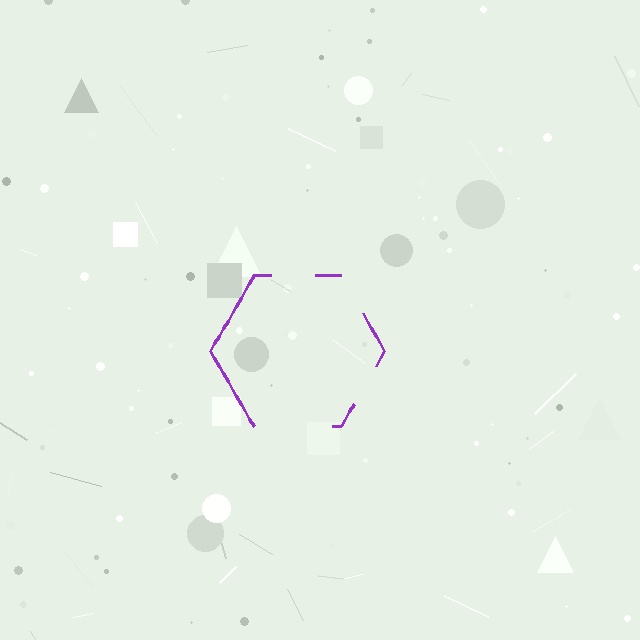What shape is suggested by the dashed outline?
The dashed outline suggests a hexagon.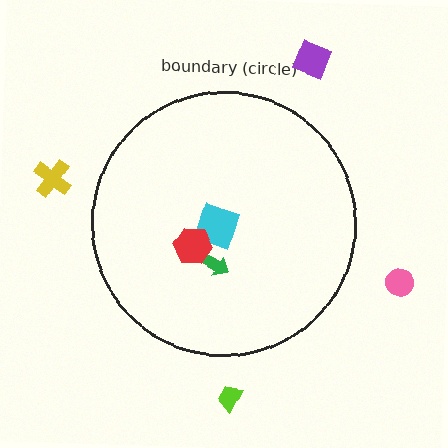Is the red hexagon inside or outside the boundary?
Inside.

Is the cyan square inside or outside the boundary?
Inside.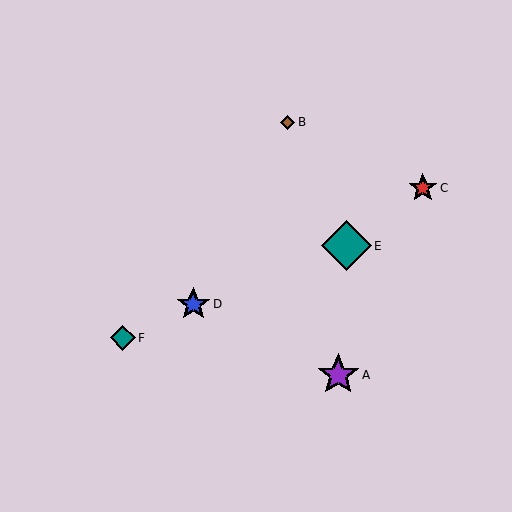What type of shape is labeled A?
Shape A is a purple star.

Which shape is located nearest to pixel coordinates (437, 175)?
The red star (labeled C) at (423, 188) is nearest to that location.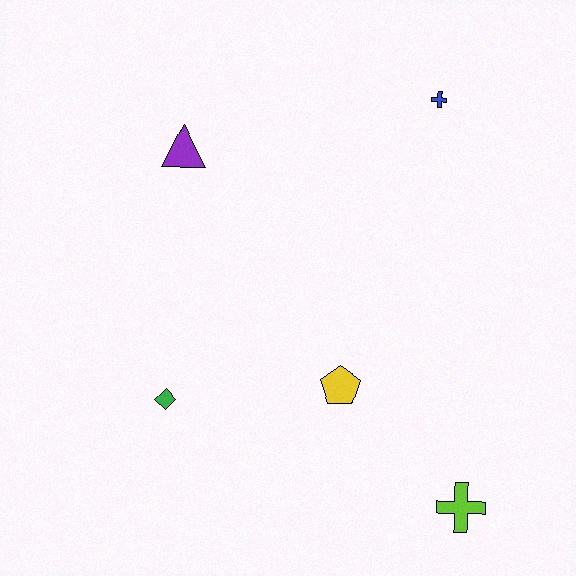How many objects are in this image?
There are 5 objects.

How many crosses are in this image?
There are 2 crosses.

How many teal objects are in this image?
There are no teal objects.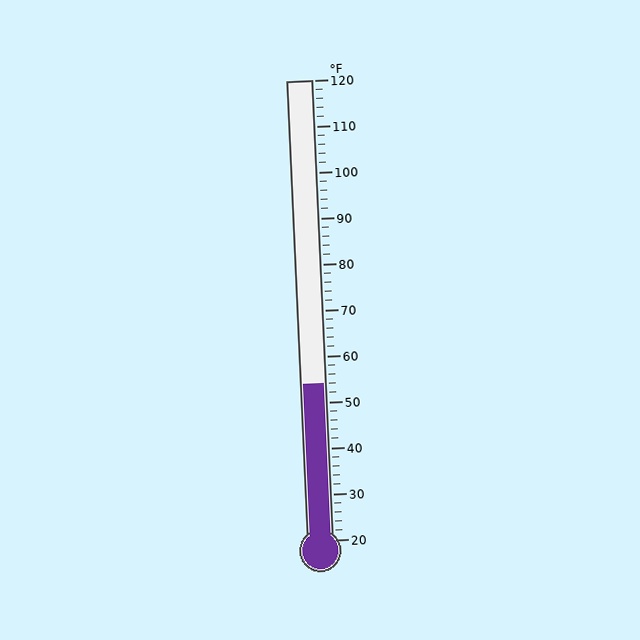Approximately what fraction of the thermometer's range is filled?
The thermometer is filled to approximately 35% of its range.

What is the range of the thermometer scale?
The thermometer scale ranges from 20°F to 120°F.